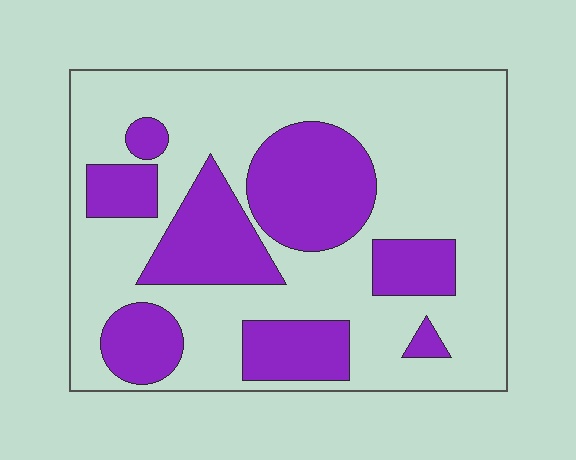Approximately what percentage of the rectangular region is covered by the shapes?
Approximately 35%.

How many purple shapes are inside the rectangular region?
8.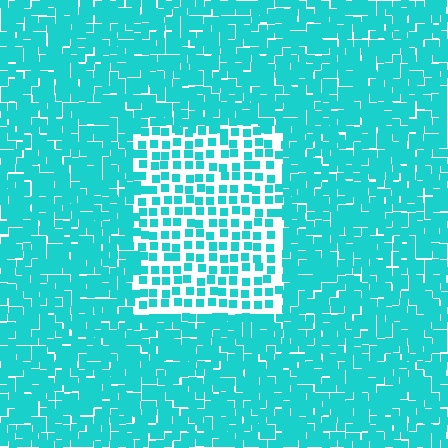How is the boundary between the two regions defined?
The boundary is defined by a change in element density (approximately 2.1x ratio). All elements are the same color, size, and shape.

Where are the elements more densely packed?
The elements are more densely packed outside the rectangle boundary.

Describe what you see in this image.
The image contains small cyan elements arranged at two different densities. A rectangle-shaped region is visible where the elements are less densely packed than the surrounding area.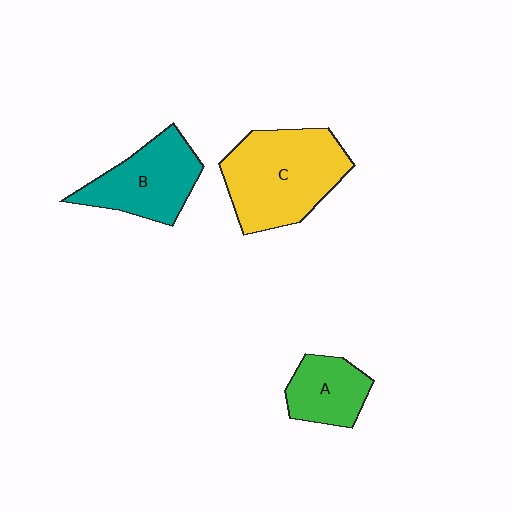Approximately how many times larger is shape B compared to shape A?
Approximately 1.5 times.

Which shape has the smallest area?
Shape A (green).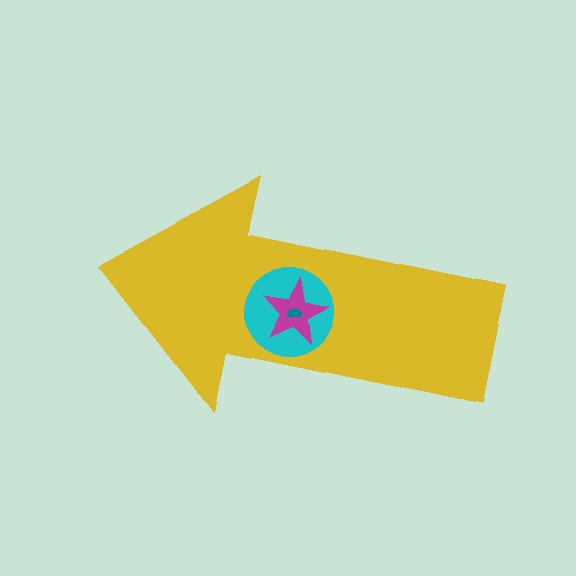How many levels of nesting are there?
4.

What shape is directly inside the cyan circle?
The magenta star.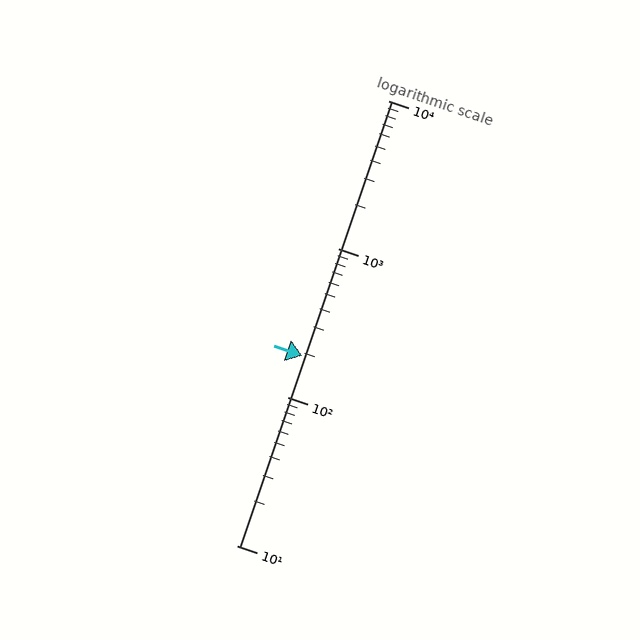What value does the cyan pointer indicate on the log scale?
The pointer indicates approximately 190.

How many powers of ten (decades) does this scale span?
The scale spans 3 decades, from 10 to 10000.